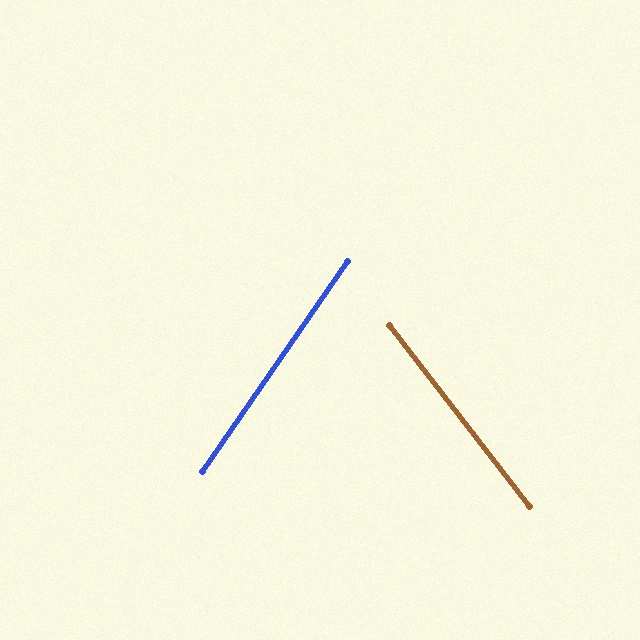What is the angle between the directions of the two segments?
Approximately 72 degrees.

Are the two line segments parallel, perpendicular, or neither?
Neither parallel nor perpendicular — they differ by about 72°.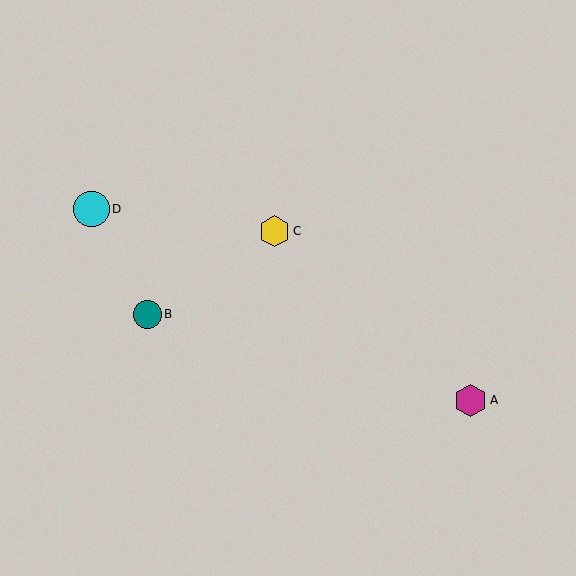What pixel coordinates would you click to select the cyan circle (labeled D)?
Click at (92, 209) to select the cyan circle D.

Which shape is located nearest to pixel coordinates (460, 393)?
The magenta hexagon (labeled A) at (470, 400) is nearest to that location.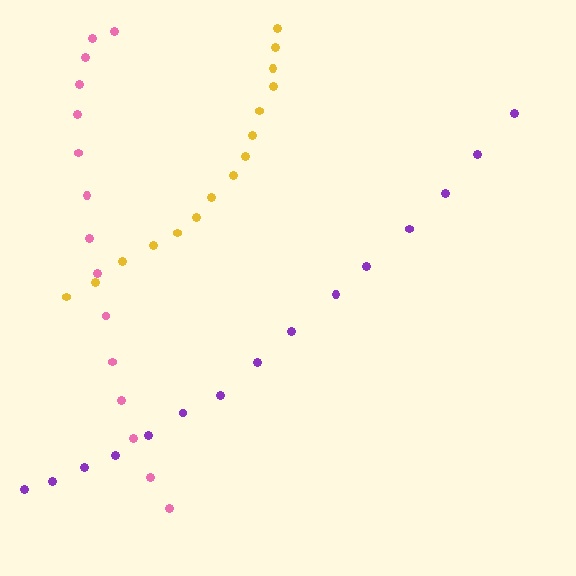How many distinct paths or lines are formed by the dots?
There are 3 distinct paths.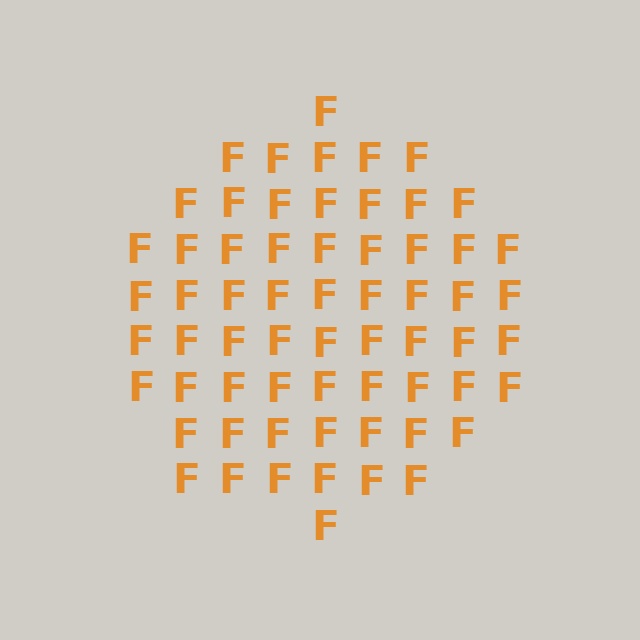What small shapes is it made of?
It is made of small letter F's.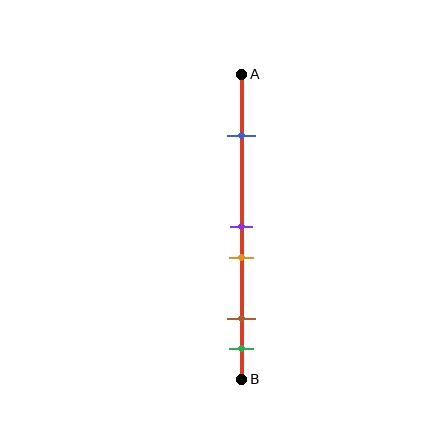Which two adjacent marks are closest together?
The purple and orange marks are the closest adjacent pair.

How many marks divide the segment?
There are 5 marks dividing the segment.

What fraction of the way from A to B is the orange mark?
The orange mark is approximately 60% (0.6) of the way from A to B.